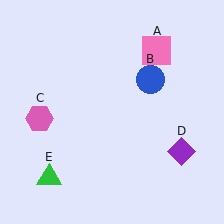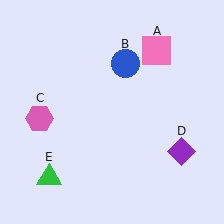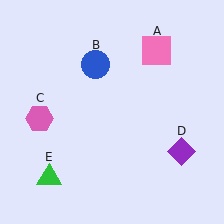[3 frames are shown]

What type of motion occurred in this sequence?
The blue circle (object B) rotated counterclockwise around the center of the scene.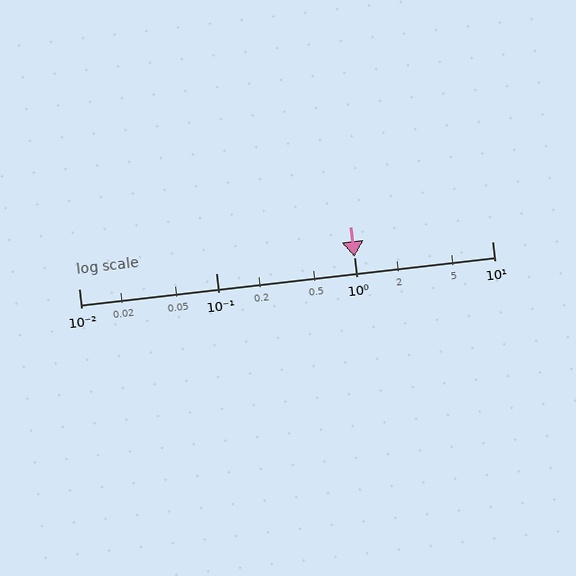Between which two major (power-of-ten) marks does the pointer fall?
The pointer is between 1 and 10.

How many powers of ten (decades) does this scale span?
The scale spans 3 decades, from 0.01 to 10.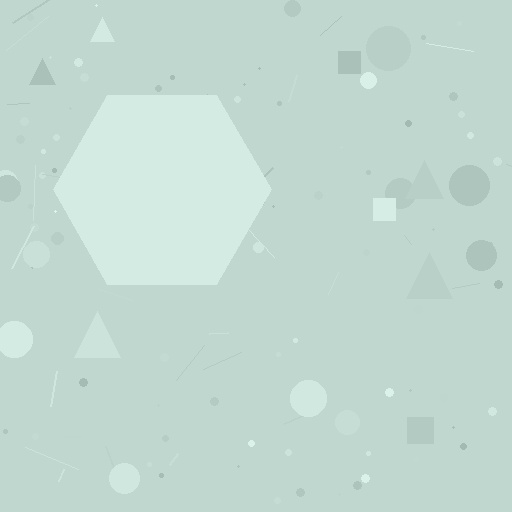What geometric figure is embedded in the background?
A hexagon is embedded in the background.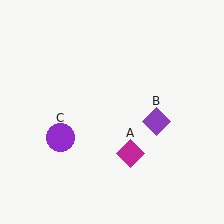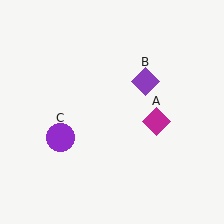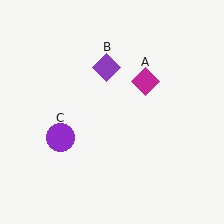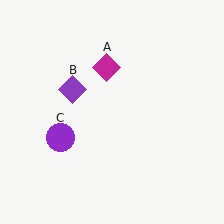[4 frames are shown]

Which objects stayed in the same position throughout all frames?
Purple circle (object C) remained stationary.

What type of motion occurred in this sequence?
The magenta diamond (object A), purple diamond (object B) rotated counterclockwise around the center of the scene.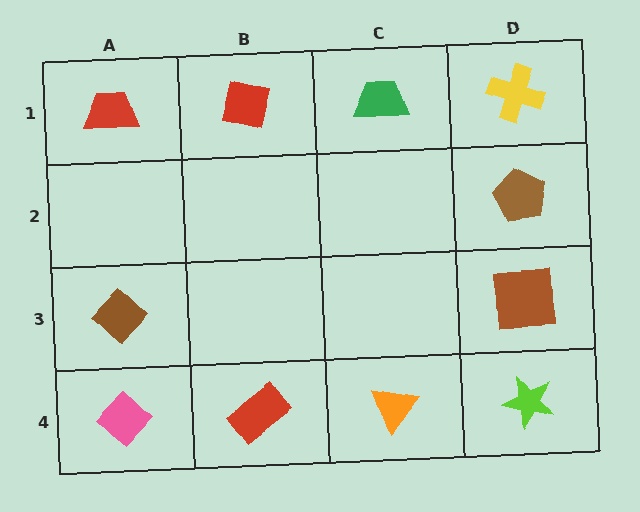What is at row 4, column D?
A lime star.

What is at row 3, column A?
A brown diamond.